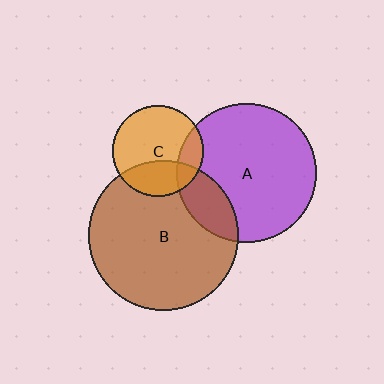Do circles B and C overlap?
Yes.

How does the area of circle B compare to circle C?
Approximately 2.7 times.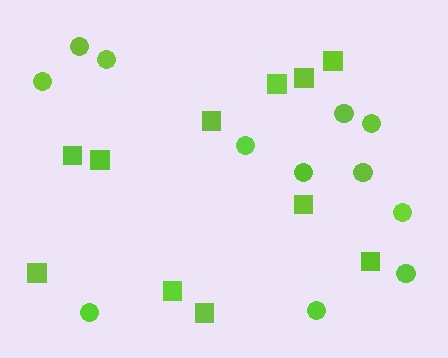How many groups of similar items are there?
There are 2 groups: one group of squares (11) and one group of circles (12).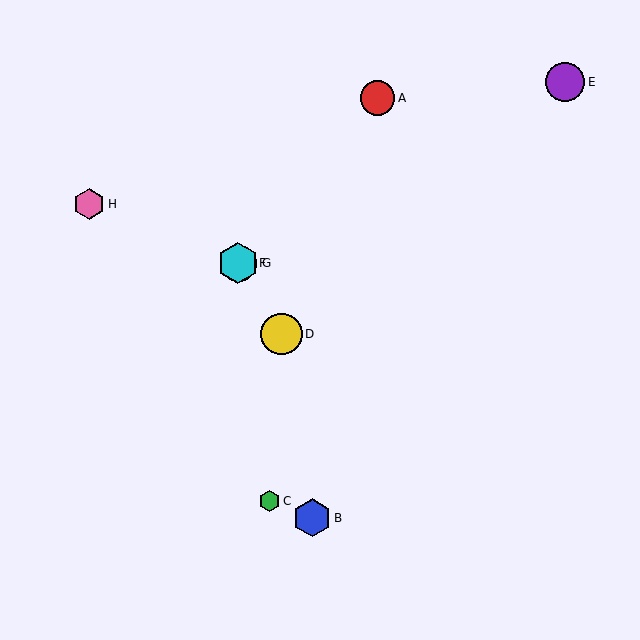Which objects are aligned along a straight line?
Objects D, F, G are aligned along a straight line.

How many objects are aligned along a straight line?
3 objects (D, F, G) are aligned along a straight line.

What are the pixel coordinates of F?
Object F is at (238, 263).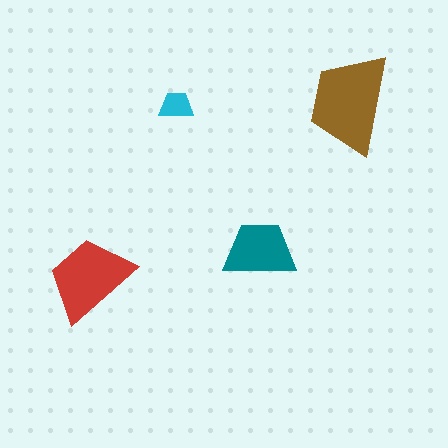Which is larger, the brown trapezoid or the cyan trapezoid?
The brown one.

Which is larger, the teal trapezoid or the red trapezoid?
The red one.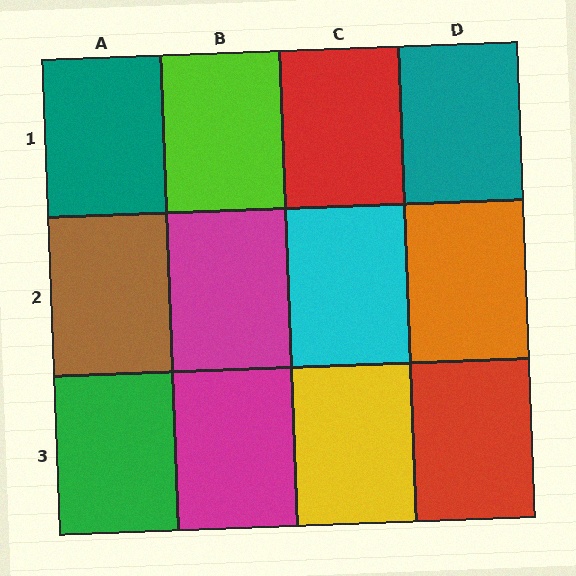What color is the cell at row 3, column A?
Green.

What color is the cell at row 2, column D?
Orange.